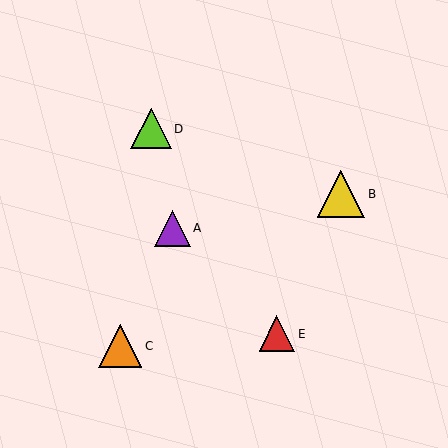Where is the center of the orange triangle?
The center of the orange triangle is at (120, 346).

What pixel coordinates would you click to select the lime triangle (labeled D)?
Click at (151, 129) to select the lime triangle D.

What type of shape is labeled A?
Shape A is a purple triangle.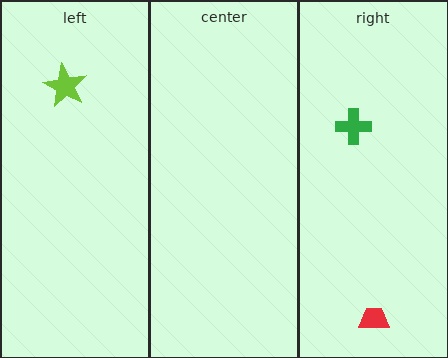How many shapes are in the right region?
2.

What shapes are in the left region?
The lime star.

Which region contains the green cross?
The right region.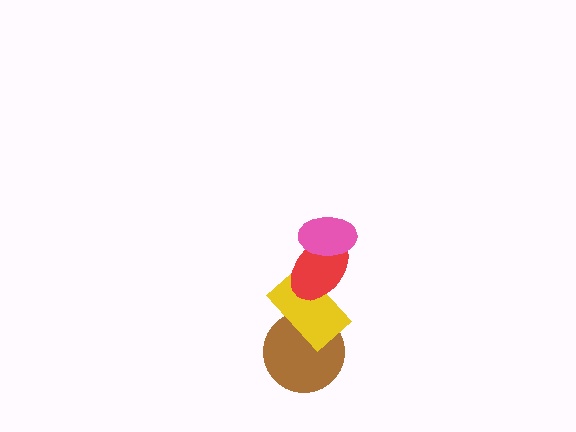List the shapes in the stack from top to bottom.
From top to bottom: the pink ellipse, the red ellipse, the yellow rectangle, the brown circle.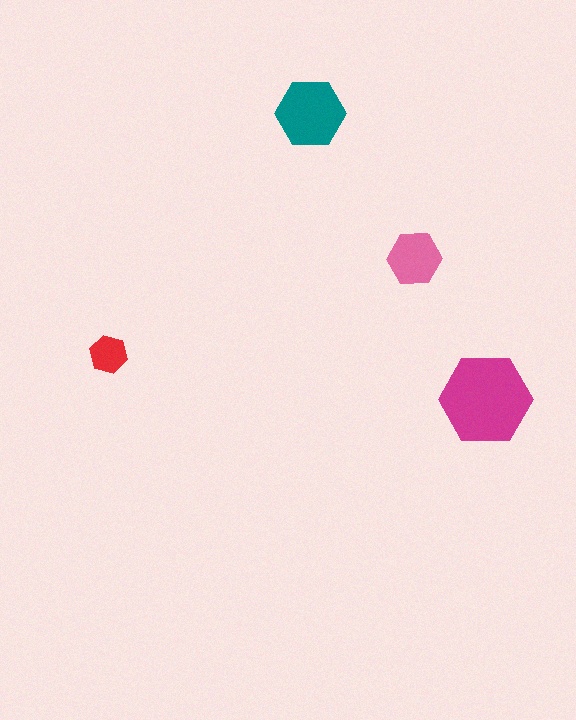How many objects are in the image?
There are 4 objects in the image.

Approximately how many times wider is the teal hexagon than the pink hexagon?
About 1.5 times wider.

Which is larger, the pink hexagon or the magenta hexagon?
The magenta one.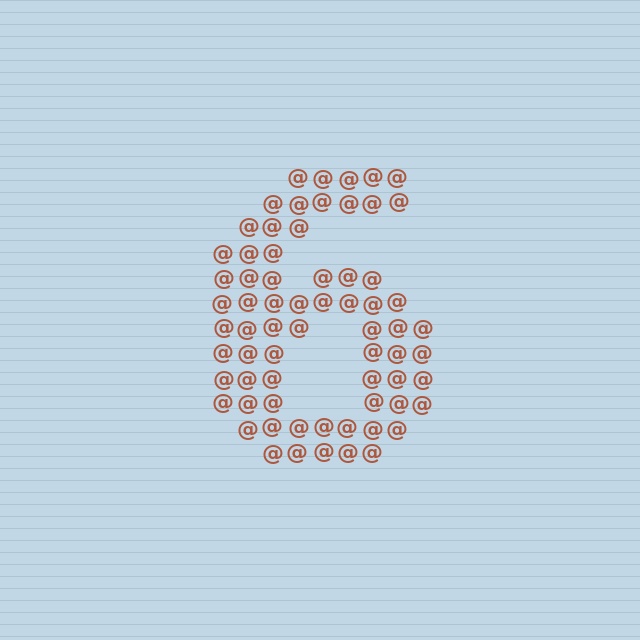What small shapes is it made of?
It is made of small at signs.